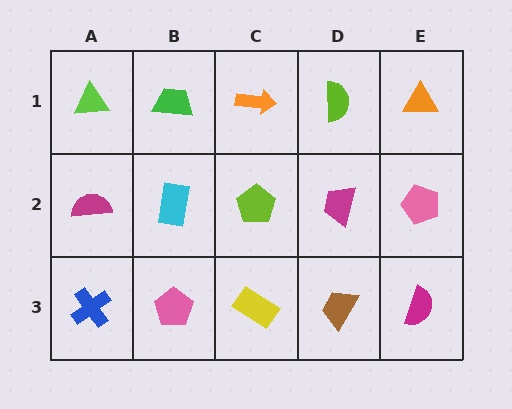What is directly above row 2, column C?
An orange arrow.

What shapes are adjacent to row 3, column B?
A cyan rectangle (row 2, column B), a blue cross (row 3, column A), a yellow rectangle (row 3, column C).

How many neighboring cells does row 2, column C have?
4.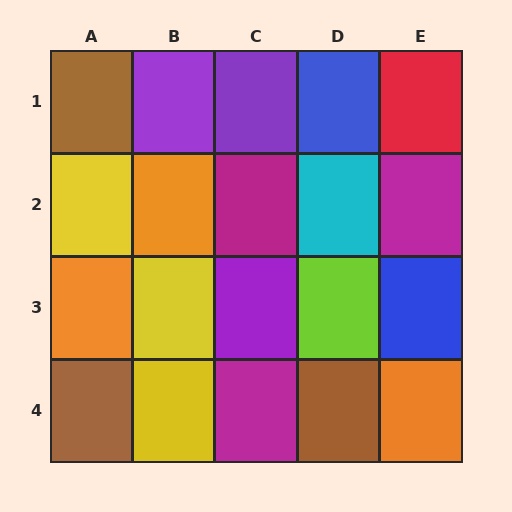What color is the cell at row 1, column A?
Brown.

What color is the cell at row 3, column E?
Blue.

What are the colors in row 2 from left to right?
Yellow, orange, magenta, cyan, magenta.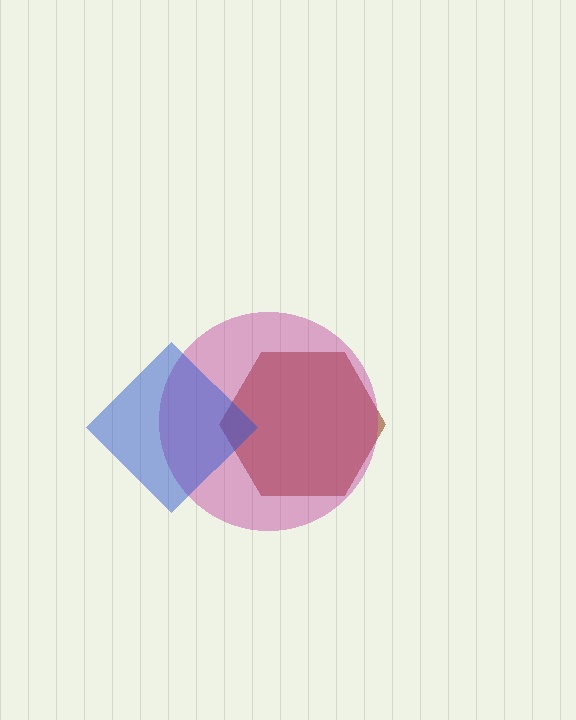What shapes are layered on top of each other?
The layered shapes are: a brown hexagon, a magenta circle, a blue diamond.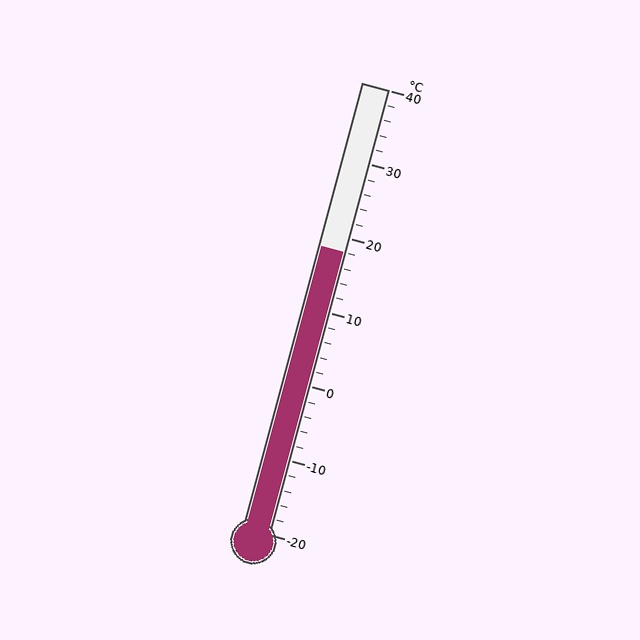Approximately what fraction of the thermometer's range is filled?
The thermometer is filled to approximately 65% of its range.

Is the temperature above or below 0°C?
The temperature is above 0°C.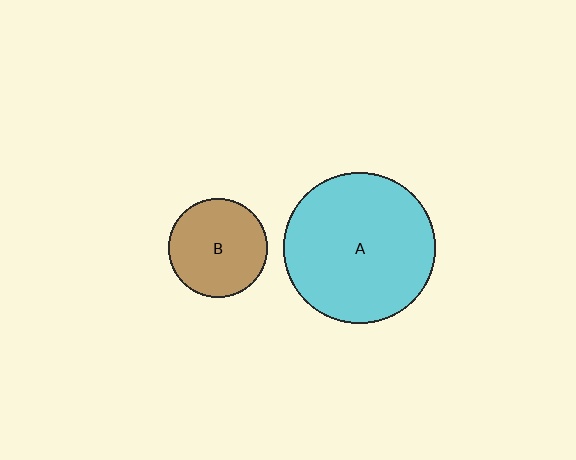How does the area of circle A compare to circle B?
Approximately 2.4 times.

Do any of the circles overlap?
No, none of the circles overlap.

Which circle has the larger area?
Circle A (cyan).